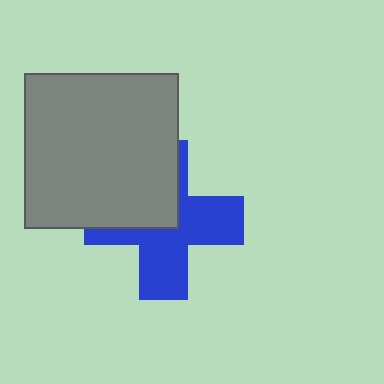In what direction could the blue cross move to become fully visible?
The blue cross could move toward the lower-right. That would shift it out from behind the gray square entirely.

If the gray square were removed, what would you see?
You would see the complete blue cross.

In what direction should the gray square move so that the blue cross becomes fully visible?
The gray square should move toward the upper-left. That is the shortest direction to clear the overlap and leave the blue cross fully visible.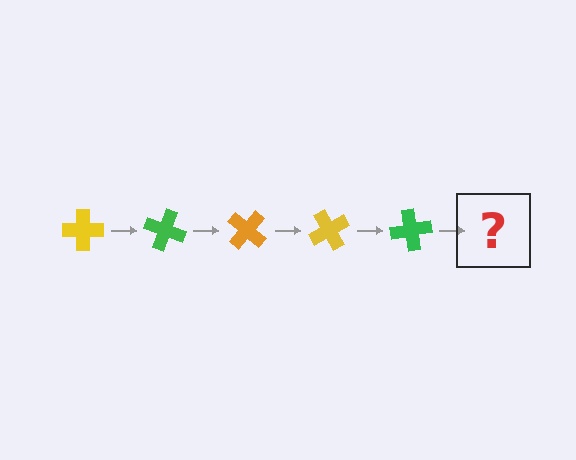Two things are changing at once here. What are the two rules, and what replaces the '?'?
The two rules are that it rotates 20 degrees each step and the color cycles through yellow, green, and orange. The '?' should be an orange cross, rotated 100 degrees from the start.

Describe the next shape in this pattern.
It should be an orange cross, rotated 100 degrees from the start.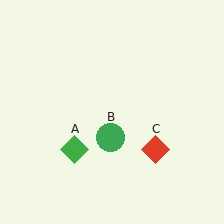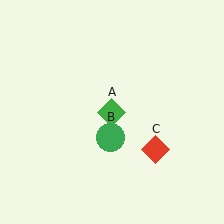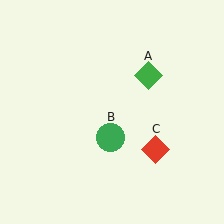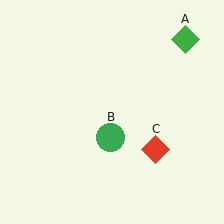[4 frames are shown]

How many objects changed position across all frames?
1 object changed position: green diamond (object A).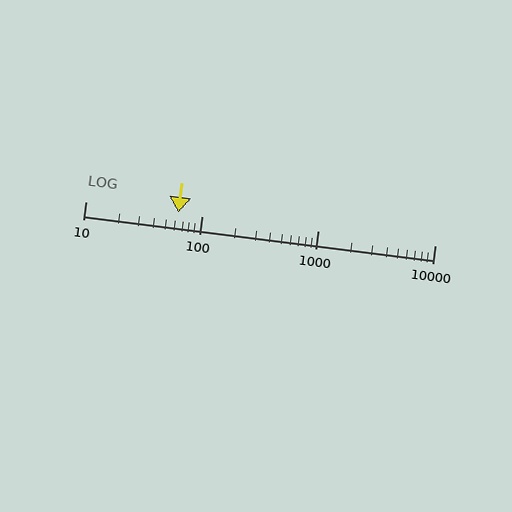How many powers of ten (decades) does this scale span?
The scale spans 3 decades, from 10 to 10000.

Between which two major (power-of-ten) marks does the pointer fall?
The pointer is between 10 and 100.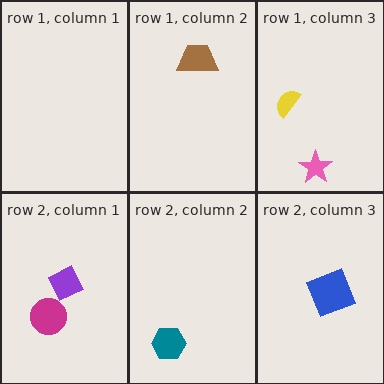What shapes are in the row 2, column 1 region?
The purple diamond, the magenta circle.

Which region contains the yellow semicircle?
The row 1, column 3 region.